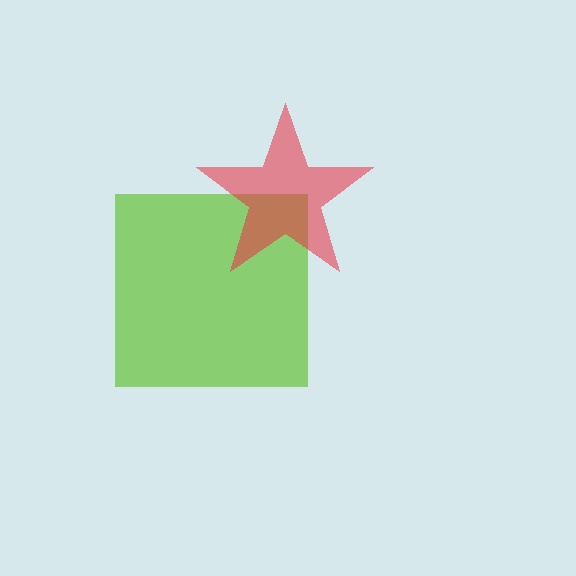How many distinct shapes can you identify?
There are 2 distinct shapes: a lime square, a red star.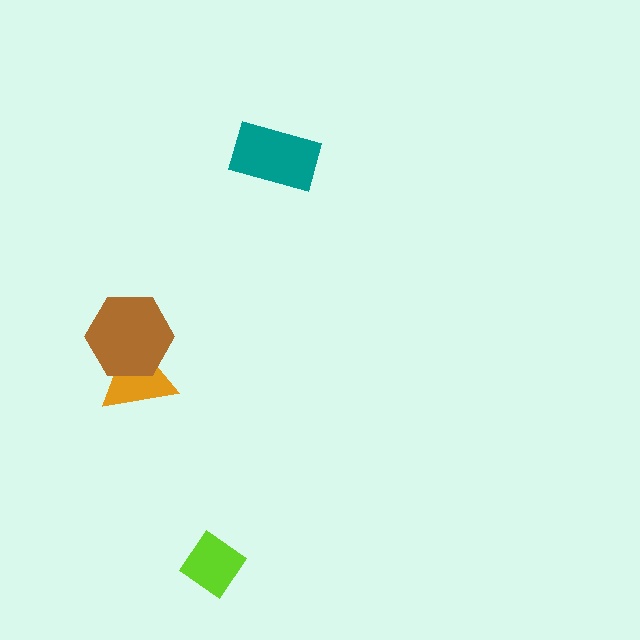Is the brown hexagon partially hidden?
No, no other shape covers it.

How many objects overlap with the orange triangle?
1 object overlaps with the orange triangle.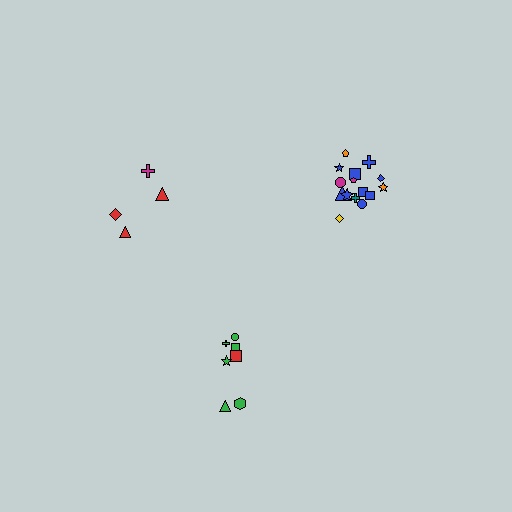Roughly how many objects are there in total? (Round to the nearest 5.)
Roughly 25 objects in total.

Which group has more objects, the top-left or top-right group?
The top-right group.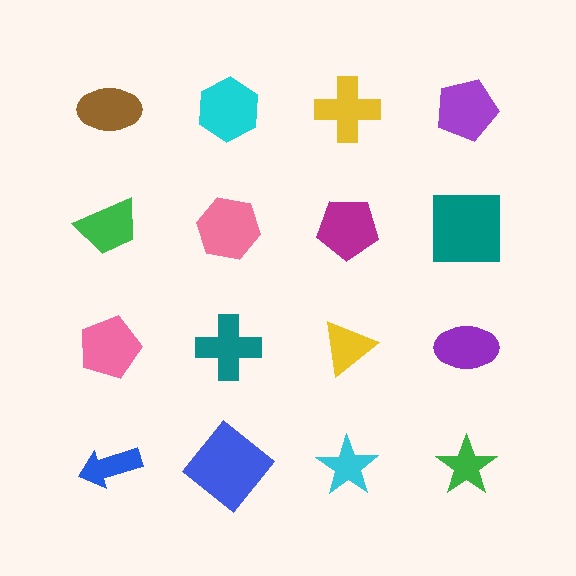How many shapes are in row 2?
4 shapes.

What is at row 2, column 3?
A magenta pentagon.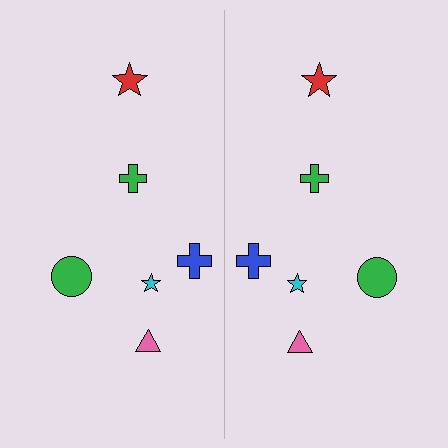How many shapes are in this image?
There are 12 shapes in this image.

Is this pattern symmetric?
Yes, this pattern has bilateral (reflection) symmetry.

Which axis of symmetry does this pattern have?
The pattern has a vertical axis of symmetry running through the center of the image.